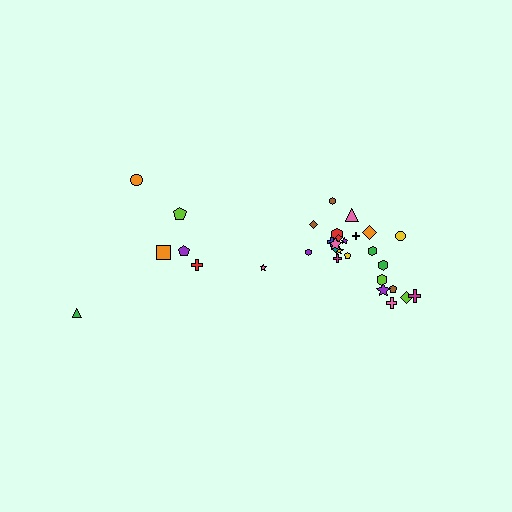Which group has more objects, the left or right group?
The right group.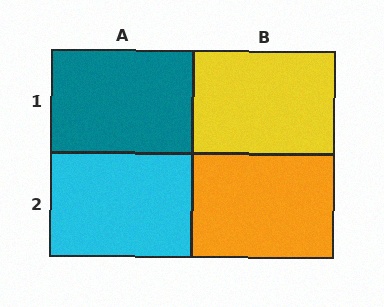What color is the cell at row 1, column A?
Teal.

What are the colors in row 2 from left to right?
Cyan, orange.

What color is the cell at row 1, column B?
Yellow.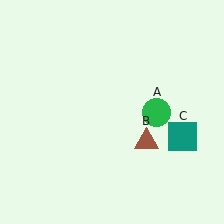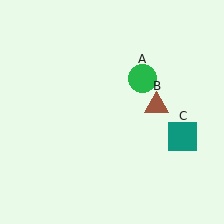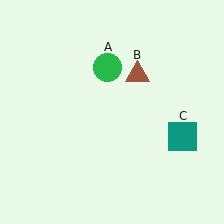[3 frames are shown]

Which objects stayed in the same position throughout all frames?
Teal square (object C) remained stationary.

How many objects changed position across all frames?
2 objects changed position: green circle (object A), brown triangle (object B).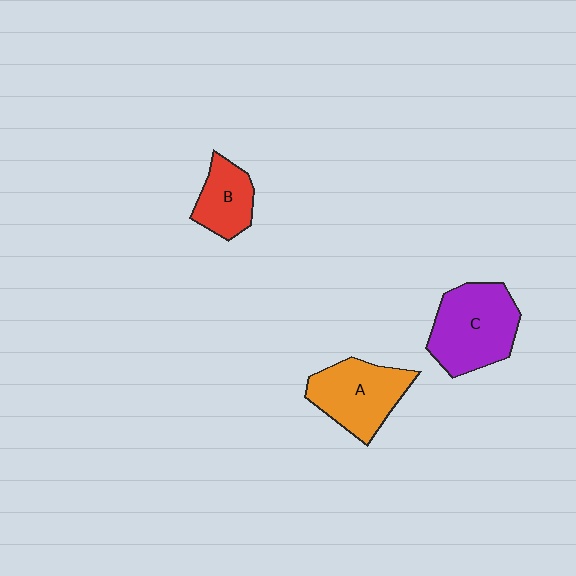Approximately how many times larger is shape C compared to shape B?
Approximately 1.8 times.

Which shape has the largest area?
Shape C (purple).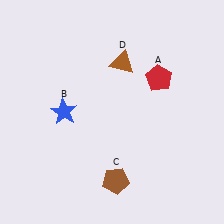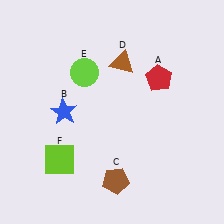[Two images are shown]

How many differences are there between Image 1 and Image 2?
There are 2 differences between the two images.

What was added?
A lime circle (E), a lime square (F) were added in Image 2.